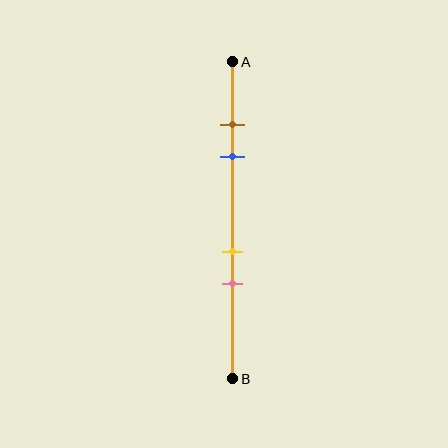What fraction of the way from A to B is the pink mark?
The pink mark is approximately 70% (0.7) of the way from A to B.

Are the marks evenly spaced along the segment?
No, the marks are not evenly spaced.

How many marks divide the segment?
There are 4 marks dividing the segment.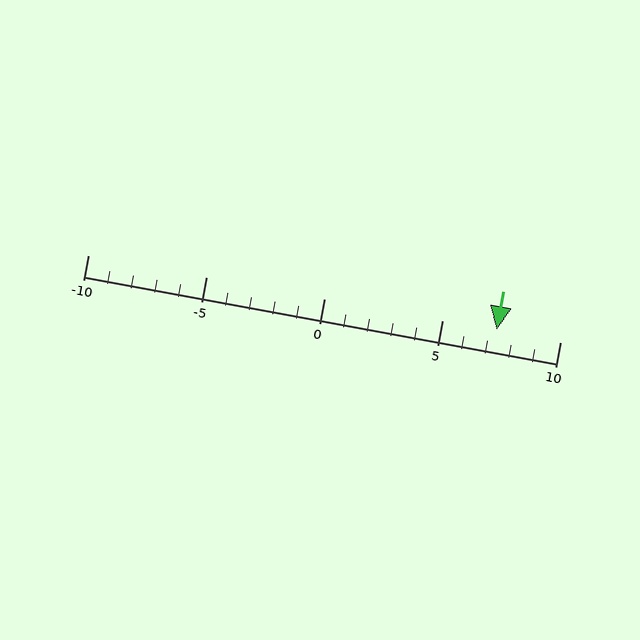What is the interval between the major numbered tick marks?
The major tick marks are spaced 5 units apart.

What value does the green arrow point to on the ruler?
The green arrow points to approximately 7.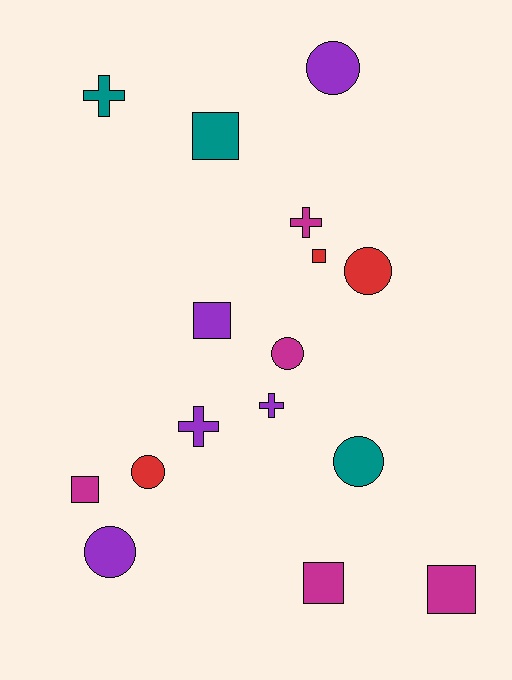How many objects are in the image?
There are 16 objects.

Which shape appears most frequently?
Square, with 6 objects.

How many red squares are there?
There is 1 red square.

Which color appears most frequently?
Purple, with 5 objects.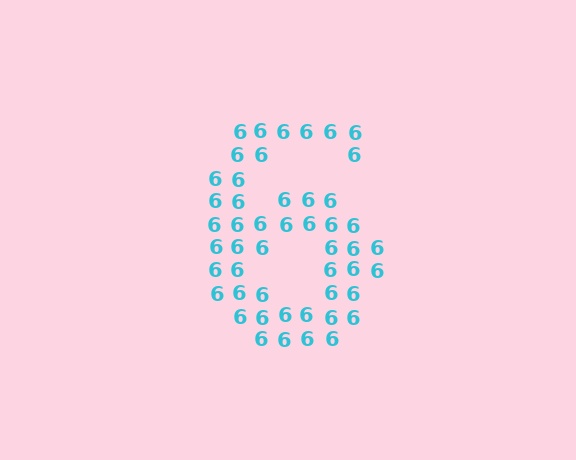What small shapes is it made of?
It is made of small digit 6's.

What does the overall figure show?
The overall figure shows the digit 6.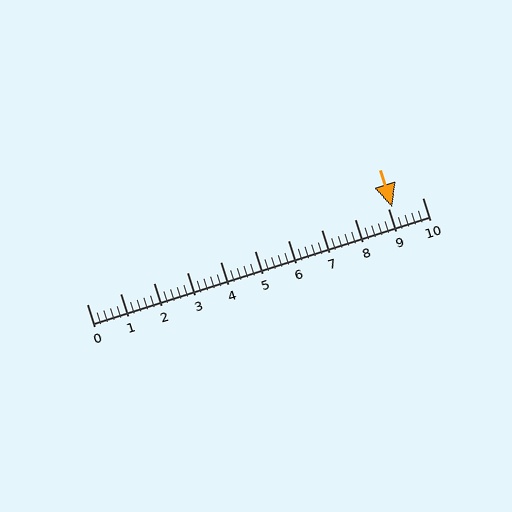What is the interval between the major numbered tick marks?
The major tick marks are spaced 1 units apart.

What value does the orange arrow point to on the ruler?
The orange arrow points to approximately 9.1.